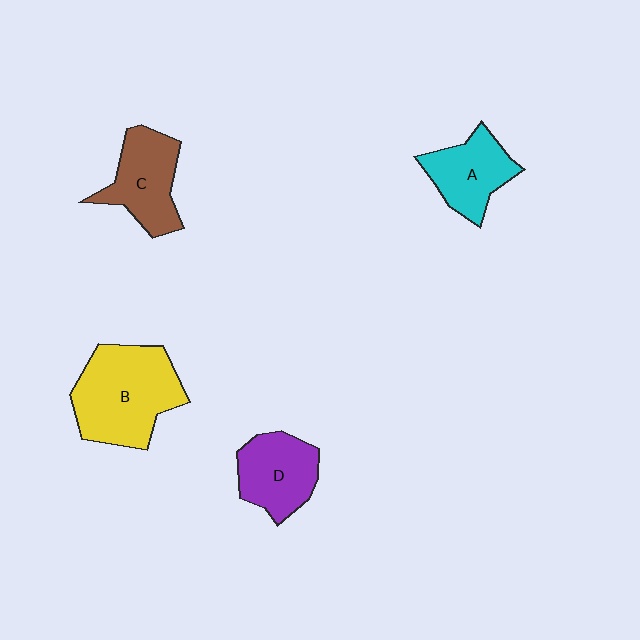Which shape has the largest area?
Shape B (yellow).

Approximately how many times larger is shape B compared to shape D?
Approximately 1.6 times.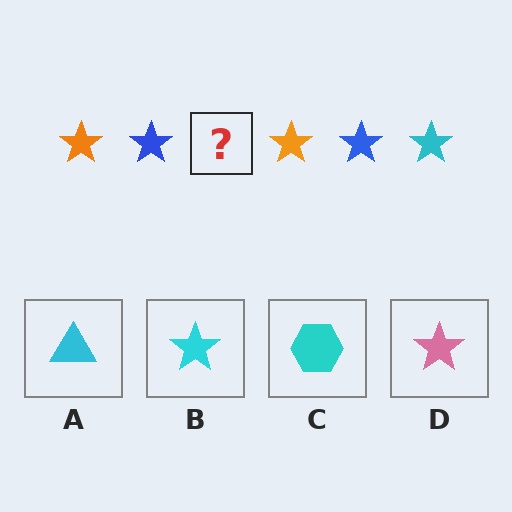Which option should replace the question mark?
Option B.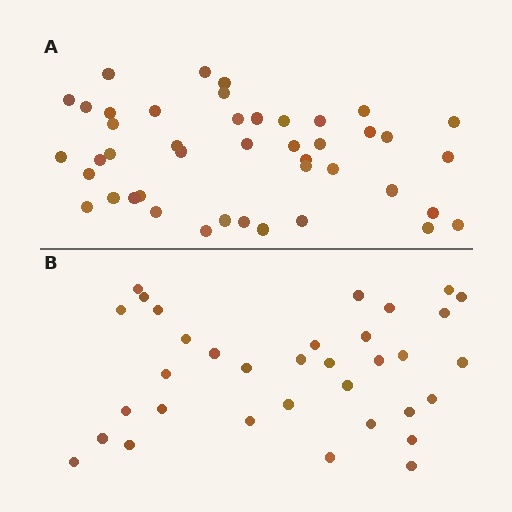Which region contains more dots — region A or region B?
Region A (the top region) has more dots.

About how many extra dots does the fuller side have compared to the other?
Region A has roughly 10 or so more dots than region B.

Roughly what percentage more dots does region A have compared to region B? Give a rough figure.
About 30% more.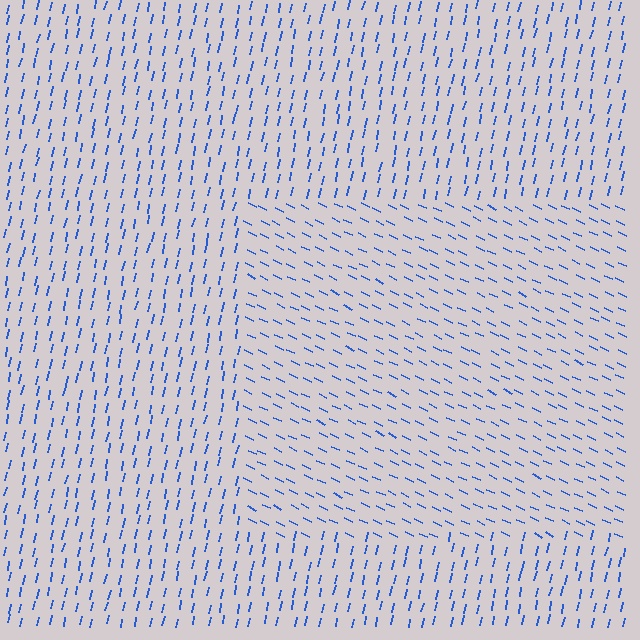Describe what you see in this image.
The image is filled with small blue line segments. A rectangle region in the image has lines oriented differently from the surrounding lines, creating a visible texture boundary.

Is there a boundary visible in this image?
Yes, there is a texture boundary formed by a change in line orientation.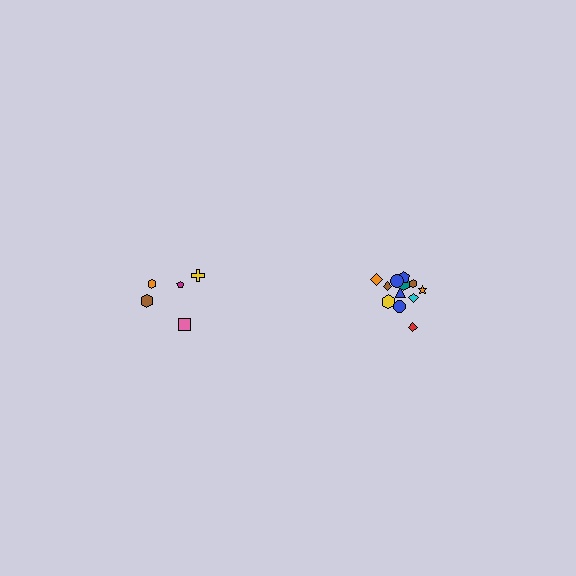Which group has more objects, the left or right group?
The right group.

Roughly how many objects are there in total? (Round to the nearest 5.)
Roughly 15 objects in total.